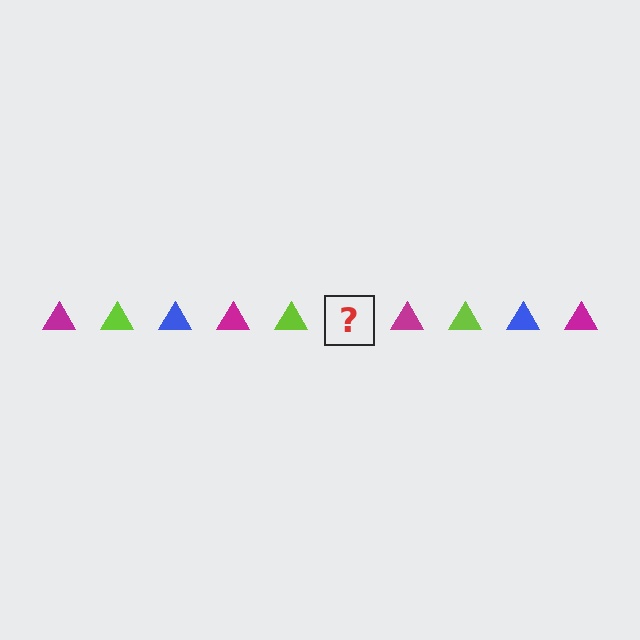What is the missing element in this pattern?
The missing element is a blue triangle.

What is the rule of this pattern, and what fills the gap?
The rule is that the pattern cycles through magenta, lime, blue triangles. The gap should be filled with a blue triangle.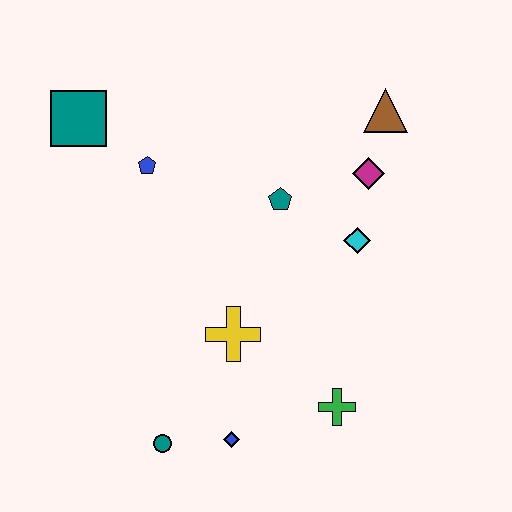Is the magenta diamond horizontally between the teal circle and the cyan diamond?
No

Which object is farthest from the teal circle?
The brown triangle is farthest from the teal circle.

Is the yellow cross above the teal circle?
Yes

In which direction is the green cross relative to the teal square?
The green cross is below the teal square.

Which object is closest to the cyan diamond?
The magenta diamond is closest to the cyan diamond.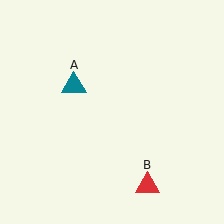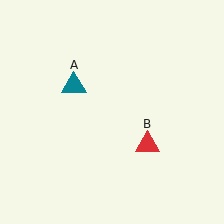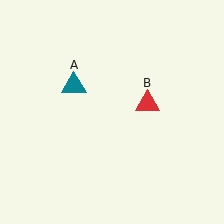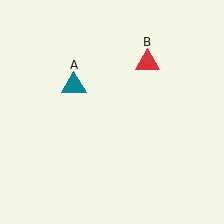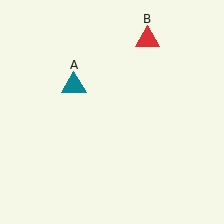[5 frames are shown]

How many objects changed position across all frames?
1 object changed position: red triangle (object B).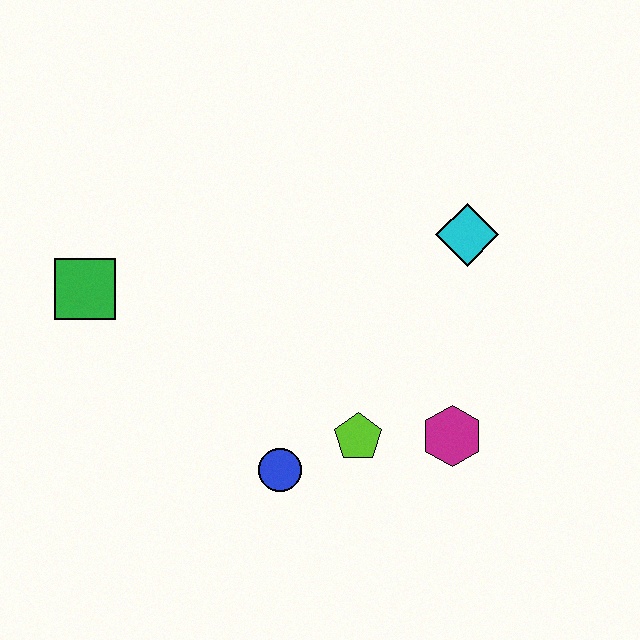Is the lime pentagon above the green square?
No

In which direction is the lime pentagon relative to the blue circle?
The lime pentagon is to the right of the blue circle.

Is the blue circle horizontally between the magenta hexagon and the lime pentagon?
No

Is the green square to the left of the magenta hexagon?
Yes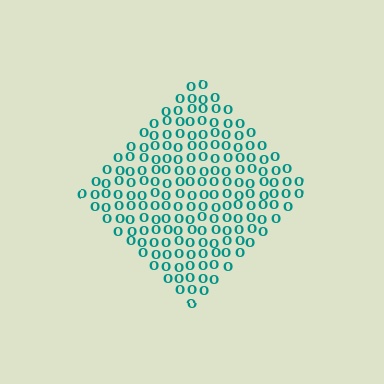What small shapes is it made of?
It is made of small letter O's.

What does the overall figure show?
The overall figure shows a diamond.